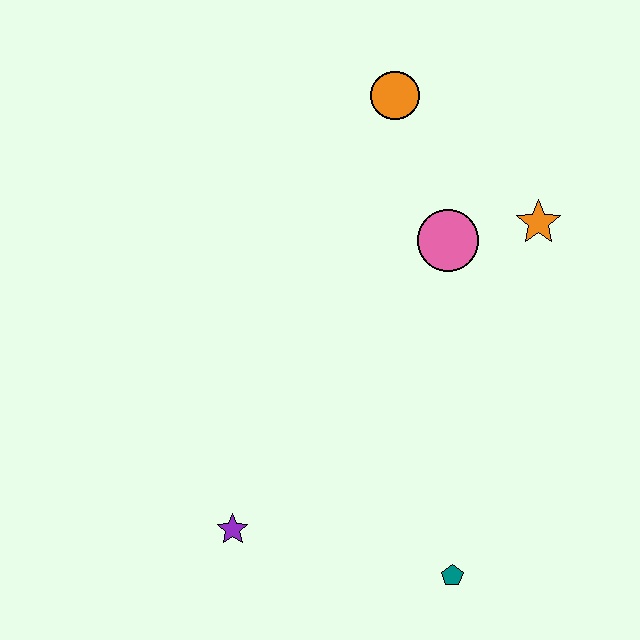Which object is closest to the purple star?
The teal pentagon is closest to the purple star.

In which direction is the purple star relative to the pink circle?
The purple star is below the pink circle.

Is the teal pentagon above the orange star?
No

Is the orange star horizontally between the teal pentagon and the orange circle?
No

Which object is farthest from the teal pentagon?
The orange circle is farthest from the teal pentagon.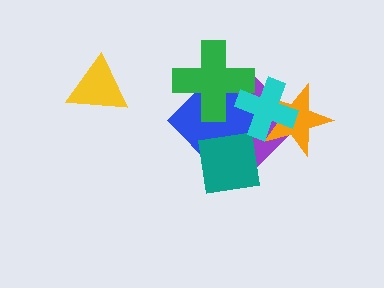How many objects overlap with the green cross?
3 objects overlap with the green cross.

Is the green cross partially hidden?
Yes, it is partially covered by another shape.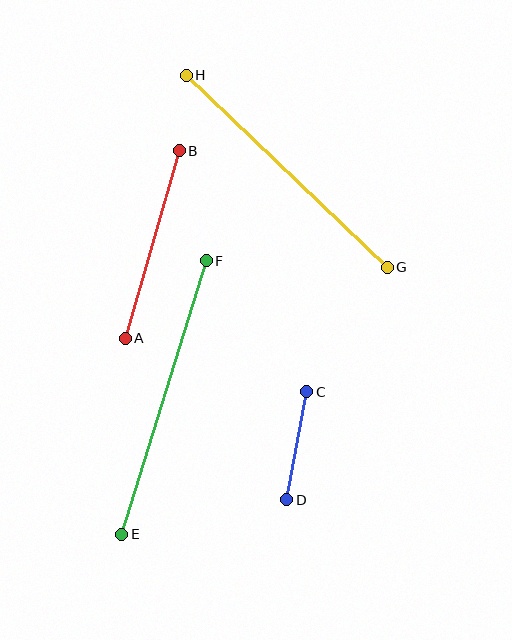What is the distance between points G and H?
The distance is approximately 278 pixels.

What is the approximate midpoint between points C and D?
The midpoint is at approximately (297, 446) pixels.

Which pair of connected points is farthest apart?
Points E and F are farthest apart.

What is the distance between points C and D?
The distance is approximately 110 pixels.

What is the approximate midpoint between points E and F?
The midpoint is at approximately (164, 397) pixels.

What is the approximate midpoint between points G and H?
The midpoint is at approximately (287, 171) pixels.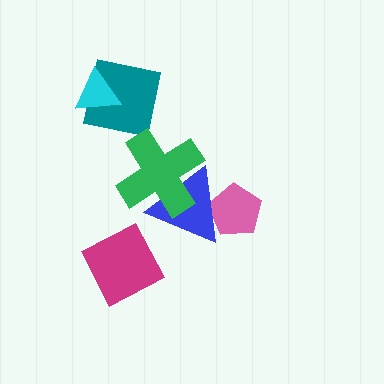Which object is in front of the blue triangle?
The green cross is in front of the blue triangle.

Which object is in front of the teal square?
The cyan triangle is in front of the teal square.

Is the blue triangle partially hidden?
Yes, it is partially covered by another shape.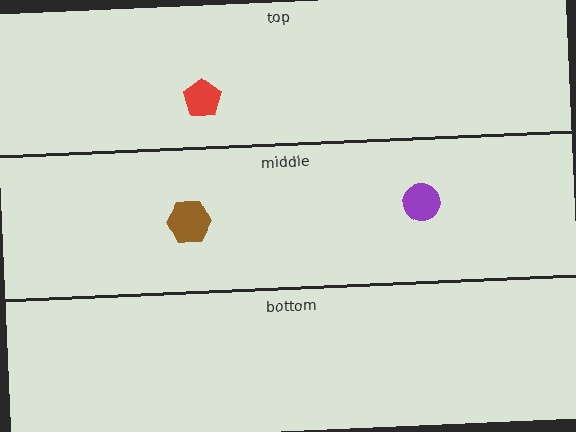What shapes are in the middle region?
The brown hexagon, the purple circle.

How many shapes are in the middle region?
2.